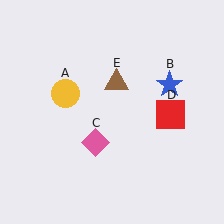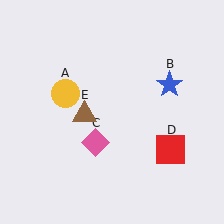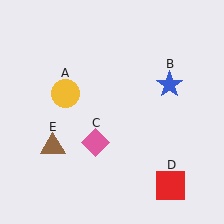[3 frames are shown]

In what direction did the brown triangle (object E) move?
The brown triangle (object E) moved down and to the left.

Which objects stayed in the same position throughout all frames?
Yellow circle (object A) and blue star (object B) and pink diamond (object C) remained stationary.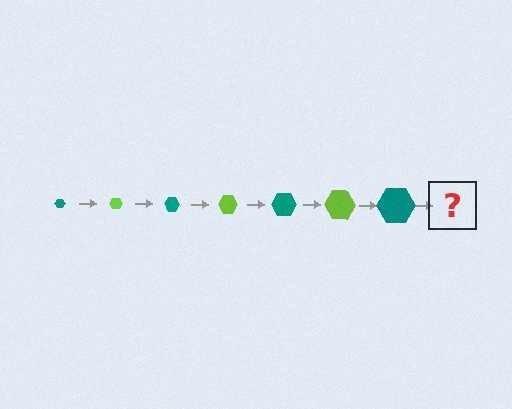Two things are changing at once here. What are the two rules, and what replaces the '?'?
The two rules are that the hexagon grows larger each step and the color cycles through teal and lime. The '?' should be a lime hexagon, larger than the previous one.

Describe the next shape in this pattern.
It should be a lime hexagon, larger than the previous one.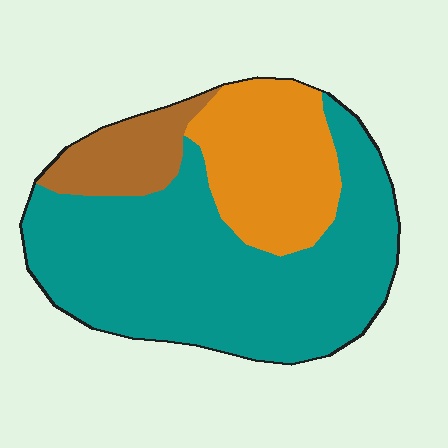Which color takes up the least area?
Brown, at roughly 10%.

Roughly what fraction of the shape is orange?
Orange takes up less than a quarter of the shape.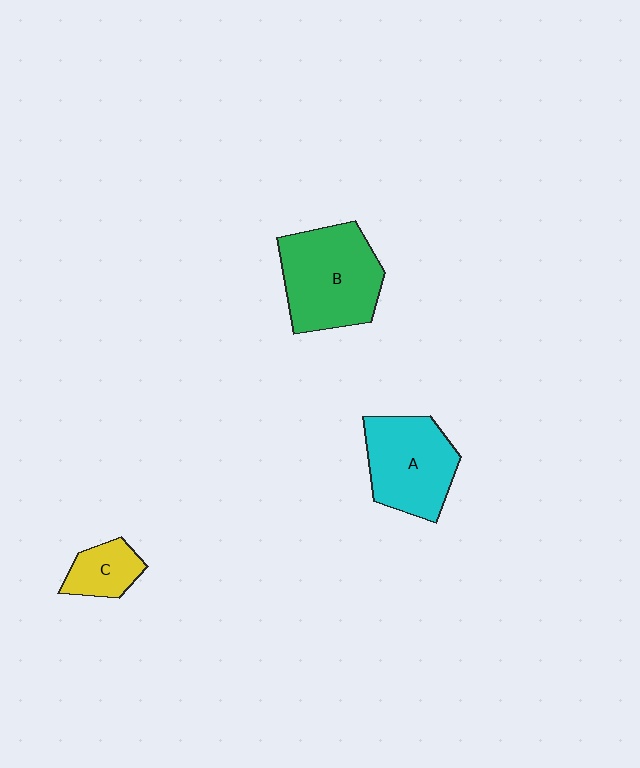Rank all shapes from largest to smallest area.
From largest to smallest: B (green), A (cyan), C (yellow).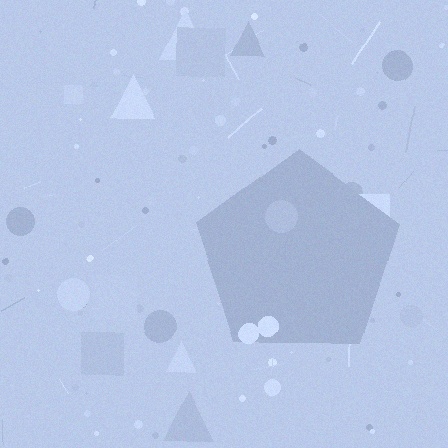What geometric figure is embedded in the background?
A pentagon is embedded in the background.